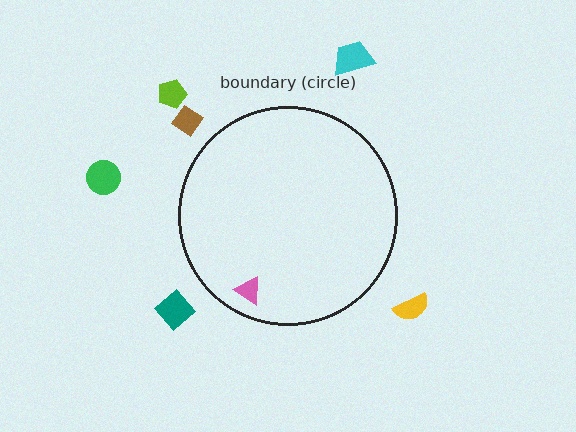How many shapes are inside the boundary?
1 inside, 6 outside.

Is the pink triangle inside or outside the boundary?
Inside.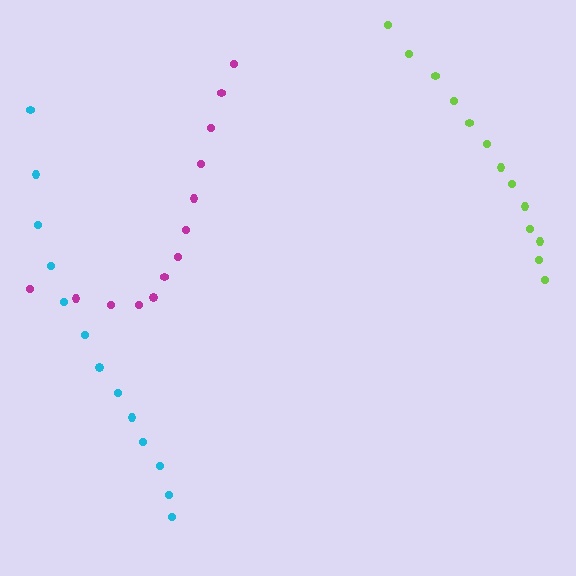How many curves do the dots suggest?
There are 3 distinct paths.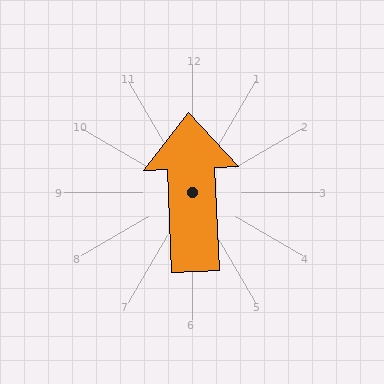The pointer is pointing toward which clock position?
Roughly 12 o'clock.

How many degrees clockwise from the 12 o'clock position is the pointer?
Approximately 357 degrees.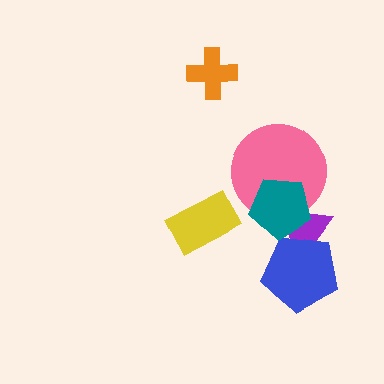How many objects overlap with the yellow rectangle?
0 objects overlap with the yellow rectangle.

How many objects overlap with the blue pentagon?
1 object overlaps with the blue pentagon.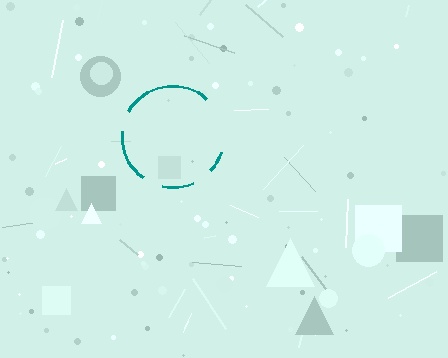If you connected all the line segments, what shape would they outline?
They would outline a circle.